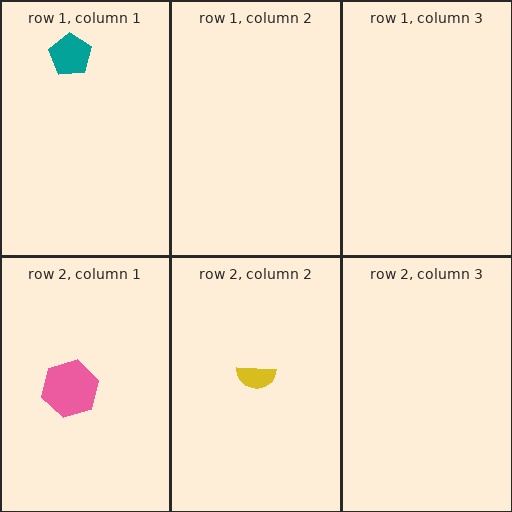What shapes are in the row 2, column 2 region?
The yellow semicircle.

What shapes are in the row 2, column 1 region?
The pink hexagon.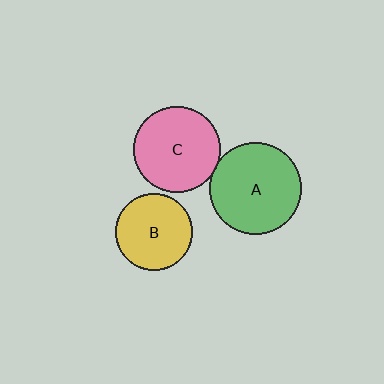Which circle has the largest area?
Circle A (green).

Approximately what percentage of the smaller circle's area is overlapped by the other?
Approximately 5%.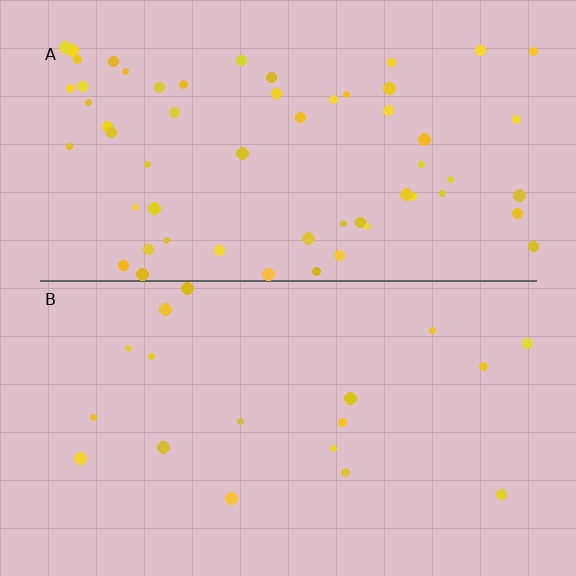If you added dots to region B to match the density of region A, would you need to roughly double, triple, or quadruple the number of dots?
Approximately triple.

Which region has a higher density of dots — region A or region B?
A (the top).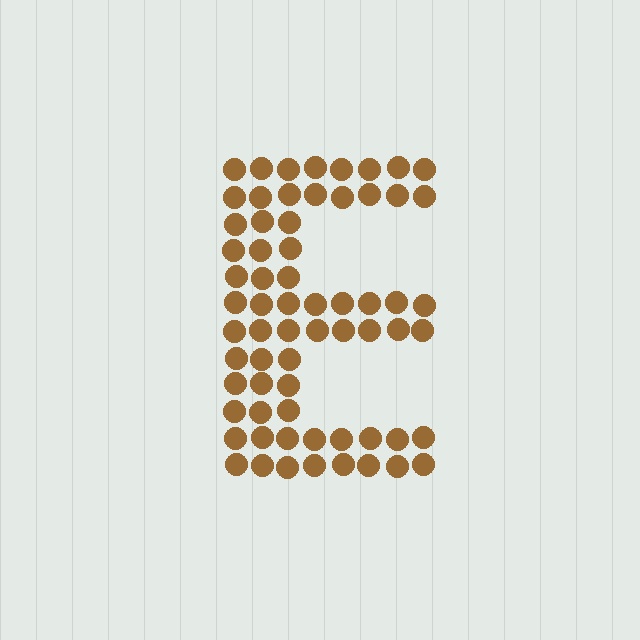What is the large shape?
The large shape is the letter E.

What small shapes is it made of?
It is made of small circles.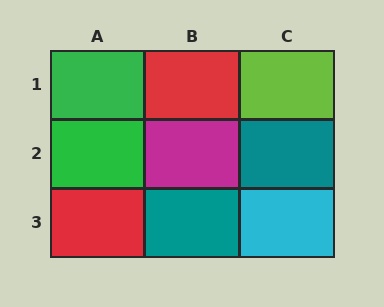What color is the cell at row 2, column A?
Green.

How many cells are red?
2 cells are red.